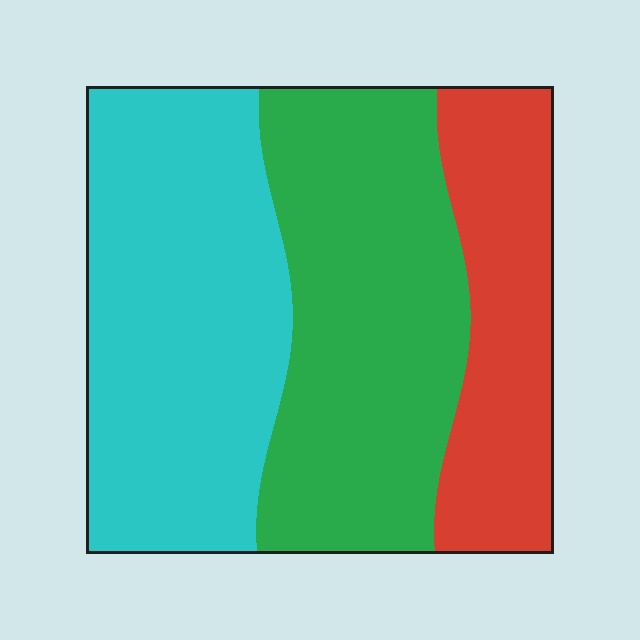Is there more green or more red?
Green.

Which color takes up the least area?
Red, at roughly 20%.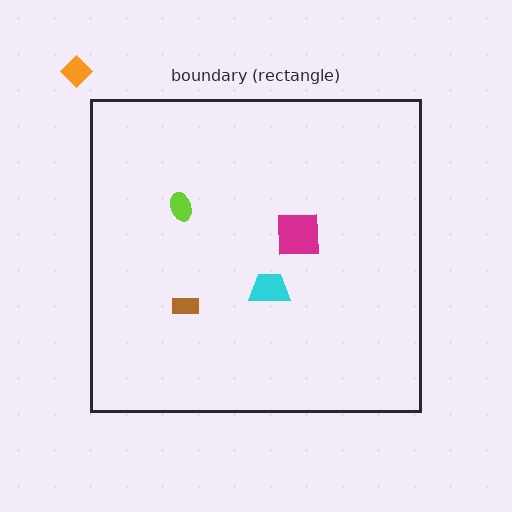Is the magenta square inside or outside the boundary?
Inside.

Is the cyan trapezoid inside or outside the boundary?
Inside.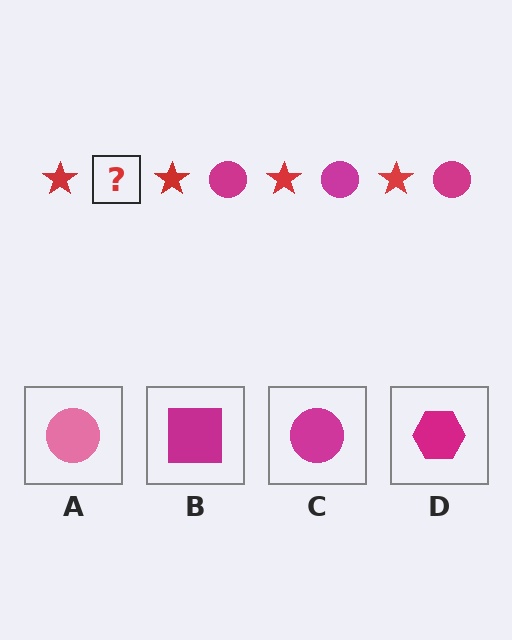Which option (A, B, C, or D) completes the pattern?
C.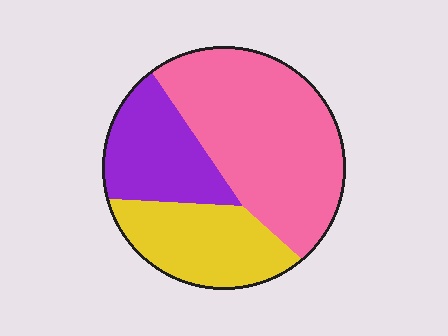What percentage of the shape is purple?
Purple covers 23% of the shape.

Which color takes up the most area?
Pink, at roughly 50%.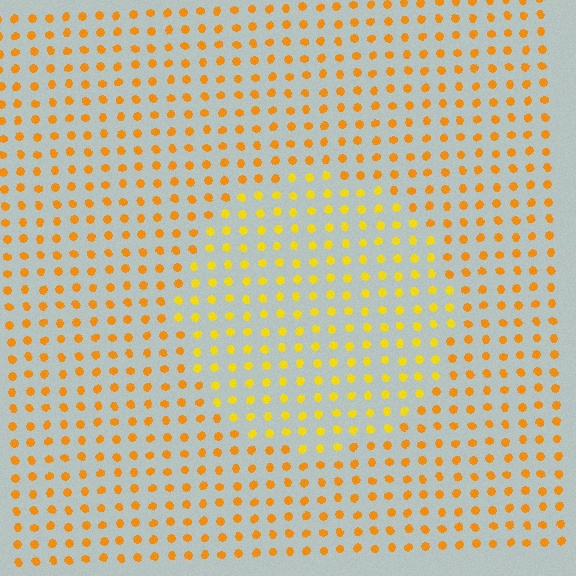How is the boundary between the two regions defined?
The boundary is defined purely by a slight shift in hue (about 21 degrees). Spacing, size, and orientation are identical on both sides.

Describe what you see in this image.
The image is filled with small orange elements in a uniform arrangement. A circle-shaped region is visible where the elements are tinted to a slightly different hue, forming a subtle color boundary.